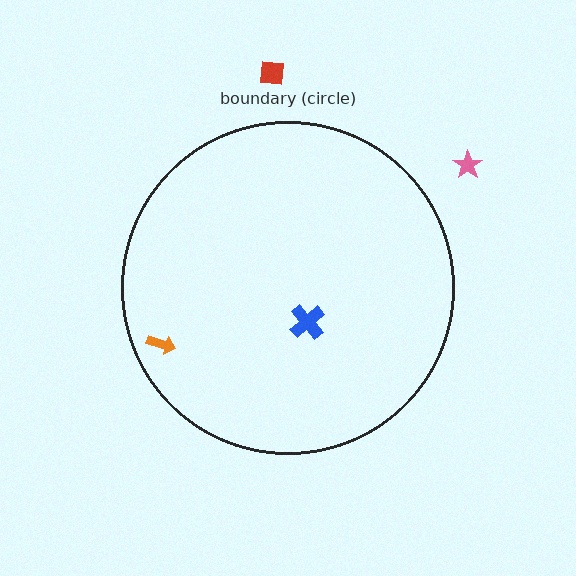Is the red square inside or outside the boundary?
Outside.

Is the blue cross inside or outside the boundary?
Inside.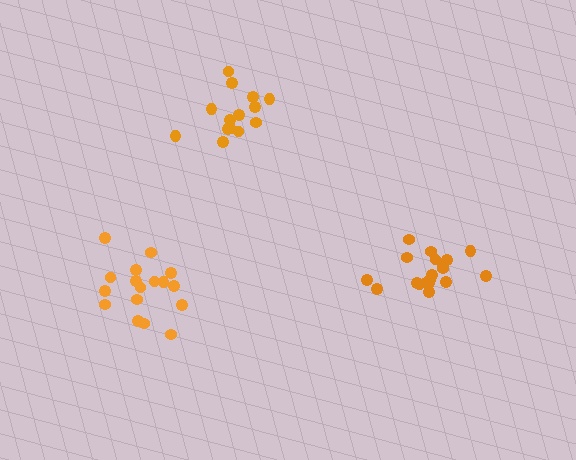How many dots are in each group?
Group 1: 17 dots, Group 2: 19 dots, Group 3: 14 dots (50 total).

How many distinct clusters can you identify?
There are 3 distinct clusters.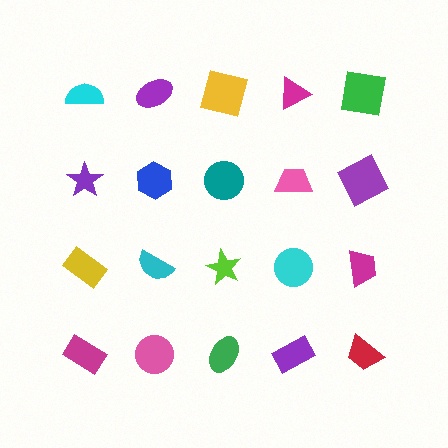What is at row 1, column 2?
A purple ellipse.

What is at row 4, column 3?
A green ellipse.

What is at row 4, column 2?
A pink circle.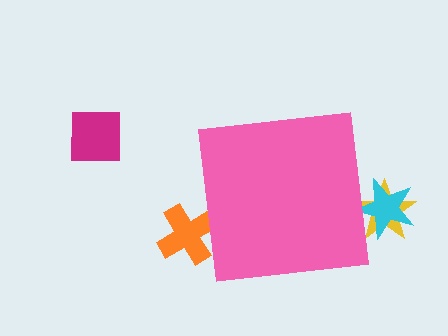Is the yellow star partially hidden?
Yes, the yellow star is partially hidden behind the pink square.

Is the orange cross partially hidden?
Yes, the orange cross is partially hidden behind the pink square.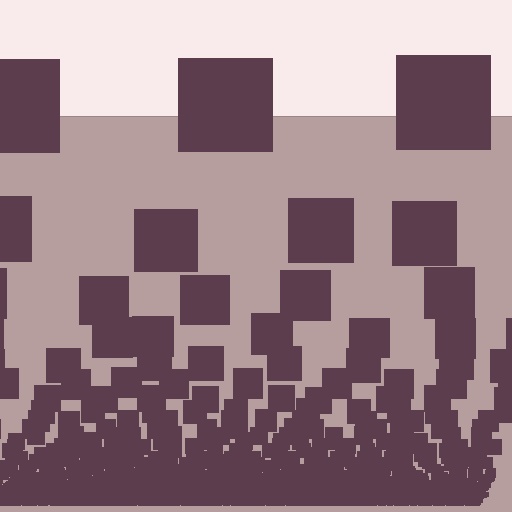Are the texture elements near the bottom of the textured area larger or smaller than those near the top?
Smaller. The gradient is inverted — elements near the bottom are smaller and denser.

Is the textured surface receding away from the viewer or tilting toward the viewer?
The surface appears to tilt toward the viewer. Texture elements get larger and sparser toward the top.